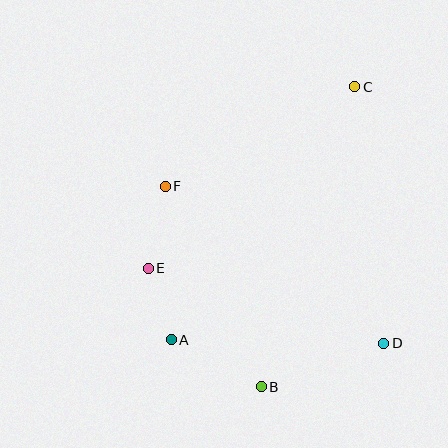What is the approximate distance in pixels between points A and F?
The distance between A and F is approximately 154 pixels.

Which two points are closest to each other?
Points A and E are closest to each other.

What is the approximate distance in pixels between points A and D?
The distance between A and D is approximately 213 pixels.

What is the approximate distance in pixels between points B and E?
The distance between B and E is approximately 164 pixels.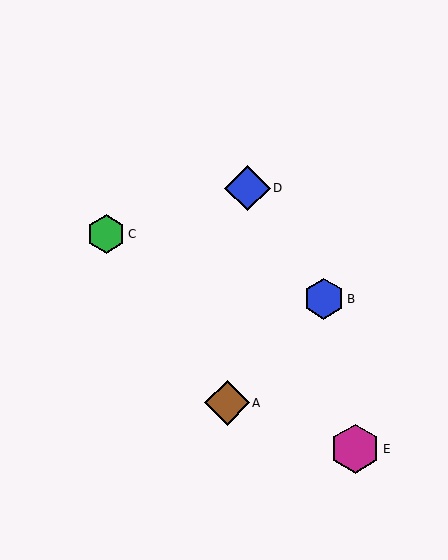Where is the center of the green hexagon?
The center of the green hexagon is at (106, 234).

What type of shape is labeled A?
Shape A is a brown diamond.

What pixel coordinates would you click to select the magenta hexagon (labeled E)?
Click at (355, 449) to select the magenta hexagon E.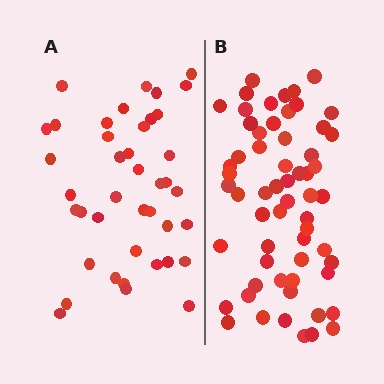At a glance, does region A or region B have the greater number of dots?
Region B (the right region) has more dots.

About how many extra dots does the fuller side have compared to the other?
Region B has approximately 20 more dots than region A.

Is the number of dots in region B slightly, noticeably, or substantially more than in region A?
Region B has substantially more. The ratio is roughly 1.5 to 1.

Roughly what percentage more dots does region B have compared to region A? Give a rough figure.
About 45% more.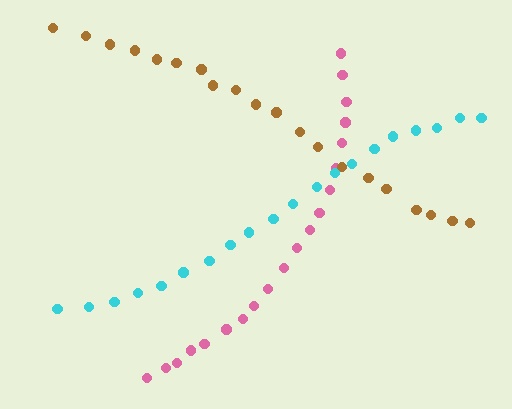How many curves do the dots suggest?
There are 3 distinct paths.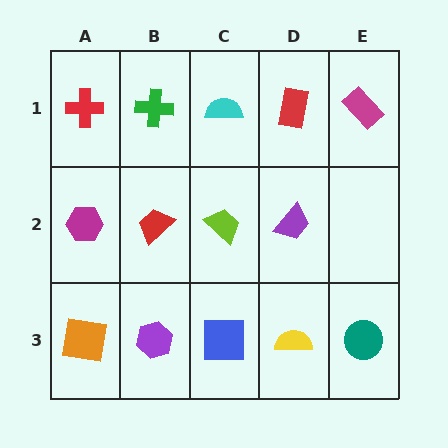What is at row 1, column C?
A cyan semicircle.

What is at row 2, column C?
A lime trapezoid.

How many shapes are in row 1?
5 shapes.